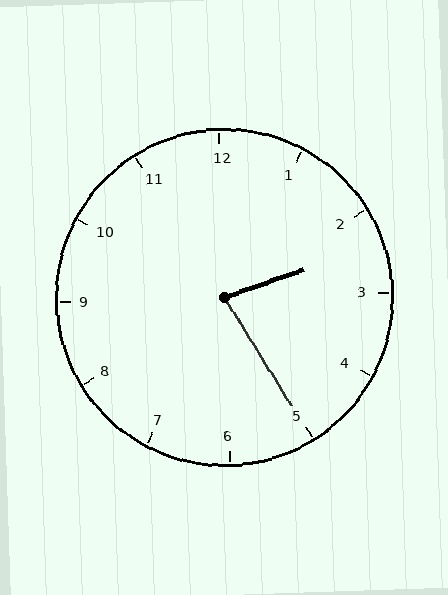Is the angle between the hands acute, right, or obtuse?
It is acute.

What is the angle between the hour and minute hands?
Approximately 78 degrees.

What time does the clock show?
2:25.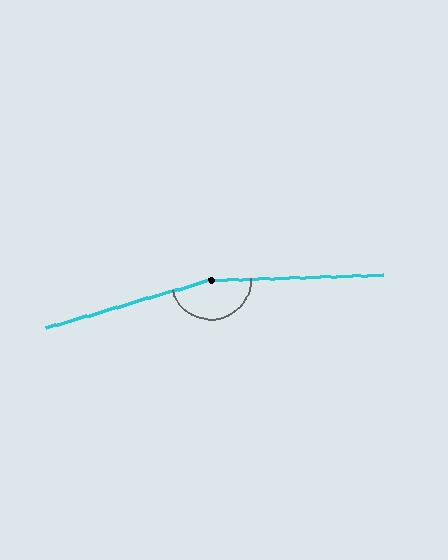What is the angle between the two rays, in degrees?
Approximately 165 degrees.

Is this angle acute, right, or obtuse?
It is obtuse.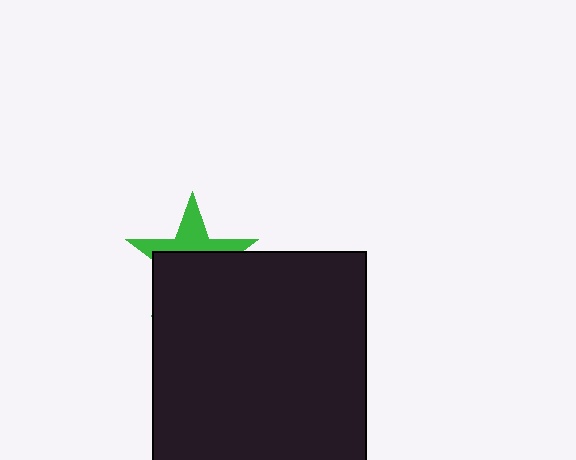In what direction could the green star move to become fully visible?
The green star could move up. That would shift it out from behind the black square entirely.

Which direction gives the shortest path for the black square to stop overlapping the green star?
Moving down gives the shortest separation.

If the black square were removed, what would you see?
You would see the complete green star.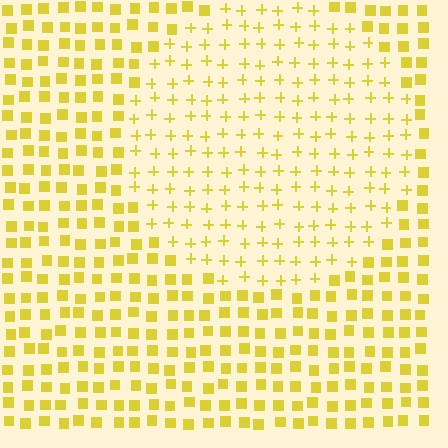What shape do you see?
I see a circle.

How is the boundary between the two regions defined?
The boundary is defined by a change in element shape: plus signs inside vs. squares outside. All elements share the same color and spacing.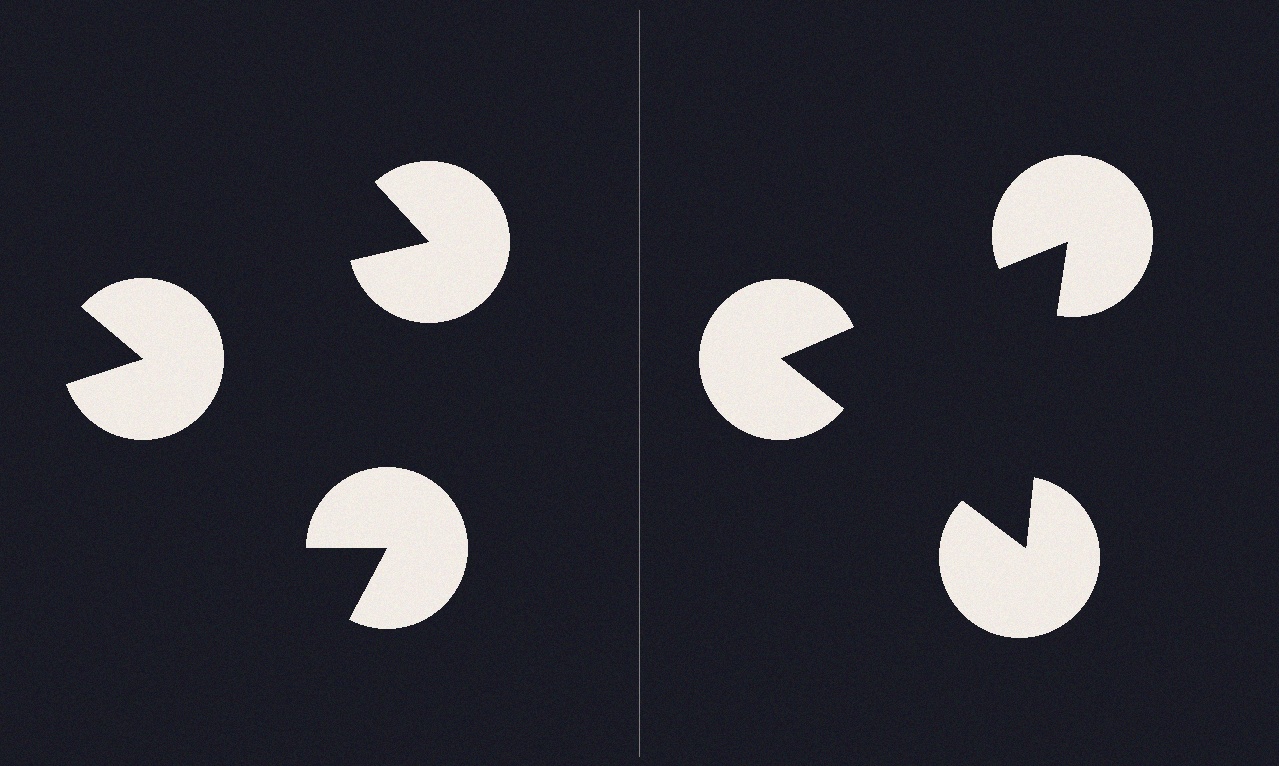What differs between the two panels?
The pac-man discs are positioned identically on both sides; only the wedge orientations differ. On the right they align to a triangle; on the left they are misaligned.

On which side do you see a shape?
An illusory triangle appears on the right side. On the left side the wedge cuts are rotated, so no coherent shape forms.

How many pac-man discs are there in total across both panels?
6 — 3 on each side.